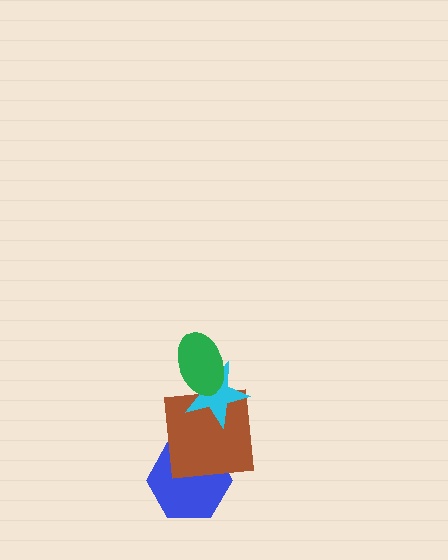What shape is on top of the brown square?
The cyan star is on top of the brown square.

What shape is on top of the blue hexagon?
The brown square is on top of the blue hexagon.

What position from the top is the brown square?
The brown square is 3rd from the top.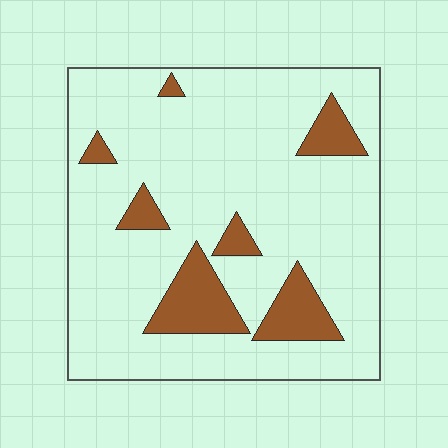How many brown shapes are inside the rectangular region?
7.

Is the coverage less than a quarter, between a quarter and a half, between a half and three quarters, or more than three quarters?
Less than a quarter.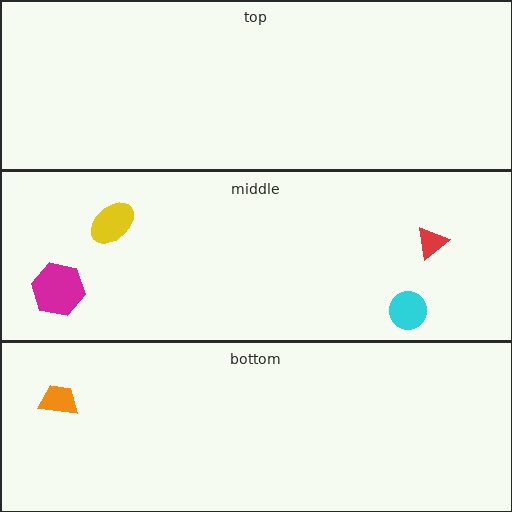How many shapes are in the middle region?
4.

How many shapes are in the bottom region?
1.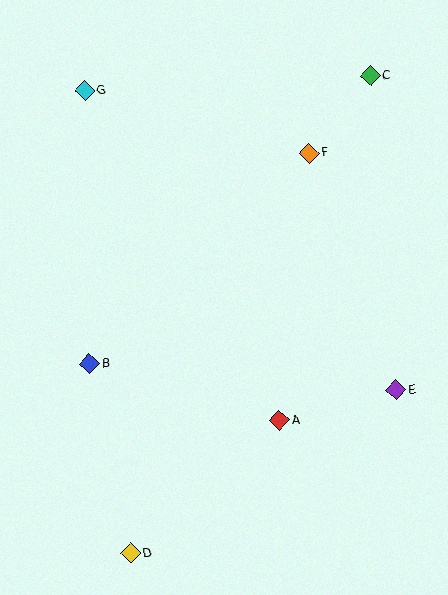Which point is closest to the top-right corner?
Point C is closest to the top-right corner.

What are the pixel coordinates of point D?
Point D is at (131, 553).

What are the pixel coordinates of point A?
Point A is at (279, 420).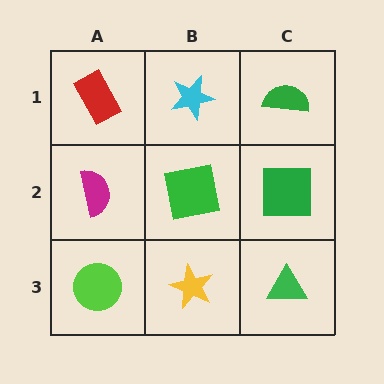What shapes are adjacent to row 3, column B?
A green square (row 2, column B), a lime circle (row 3, column A), a green triangle (row 3, column C).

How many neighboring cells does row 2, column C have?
3.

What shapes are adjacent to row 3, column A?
A magenta semicircle (row 2, column A), a yellow star (row 3, column B).